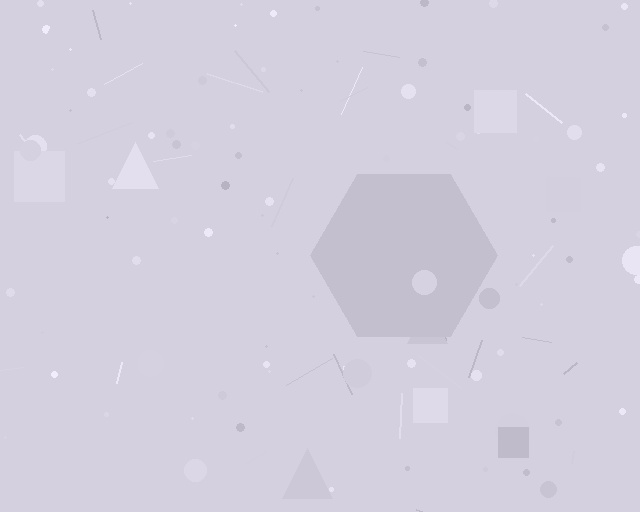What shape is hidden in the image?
A hexagon is hidden in the image.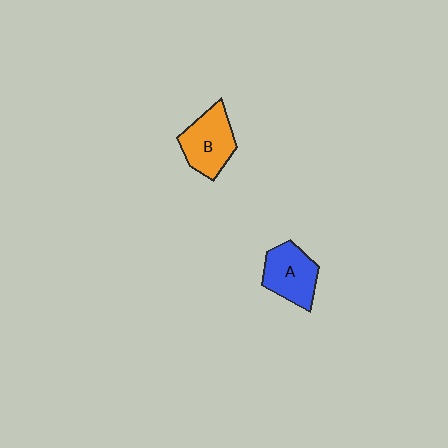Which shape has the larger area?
Shape B (orange).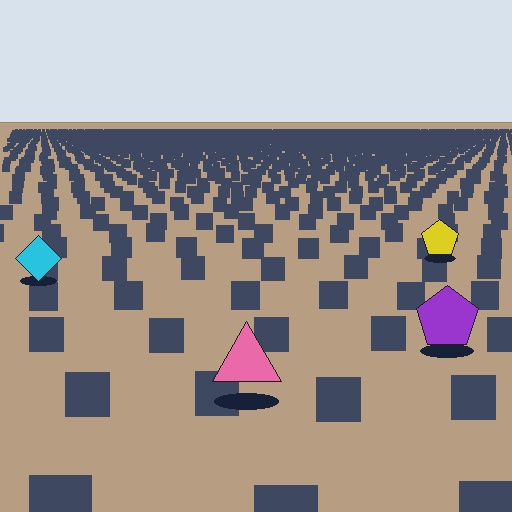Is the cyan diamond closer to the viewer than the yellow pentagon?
Yes. The cyan diamond is closer — you can tell from the texture gradient: the ground texture is coarser near it.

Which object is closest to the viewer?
The pink triangle is closest. The texture marks near it are larger and more spread out.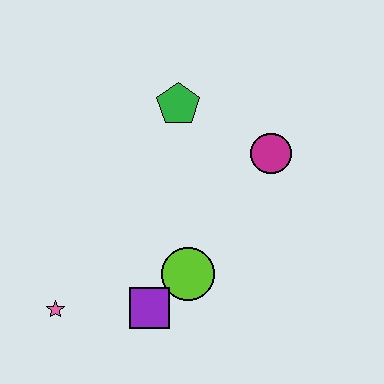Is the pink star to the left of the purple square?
Yes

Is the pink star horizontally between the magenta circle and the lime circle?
No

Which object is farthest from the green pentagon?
The pink star is farthest from the green pentagon.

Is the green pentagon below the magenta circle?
No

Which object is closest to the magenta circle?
The green pentagon is closest to the magenta circle.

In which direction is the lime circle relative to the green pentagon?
The lime circle is below the green pentagon.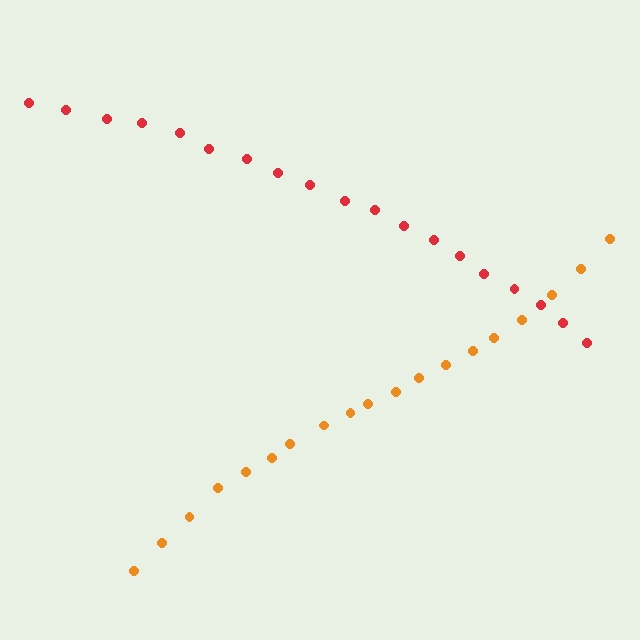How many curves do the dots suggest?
There are 2 distinct paths.